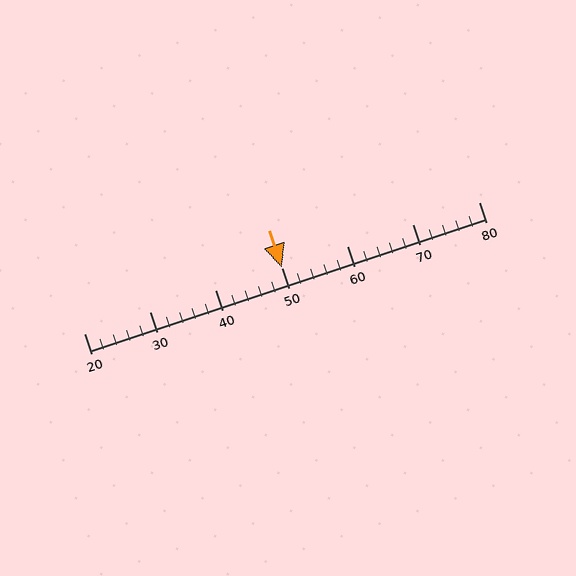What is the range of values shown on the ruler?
The ruler shows values from 20 to 80.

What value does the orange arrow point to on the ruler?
The orange arrow points to approximately 50.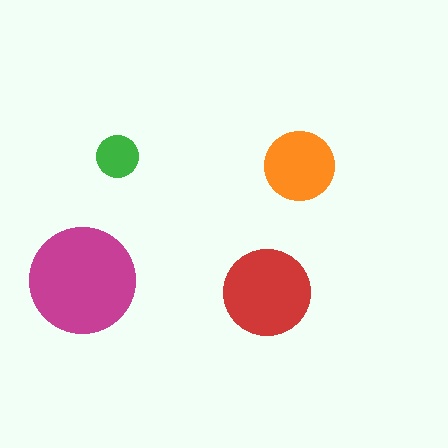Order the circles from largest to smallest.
the magenta one, the red one, the orange one, the green one.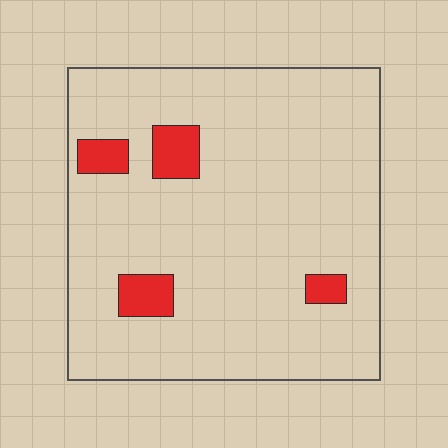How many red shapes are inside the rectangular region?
4.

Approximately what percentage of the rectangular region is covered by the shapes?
Approximately 10%.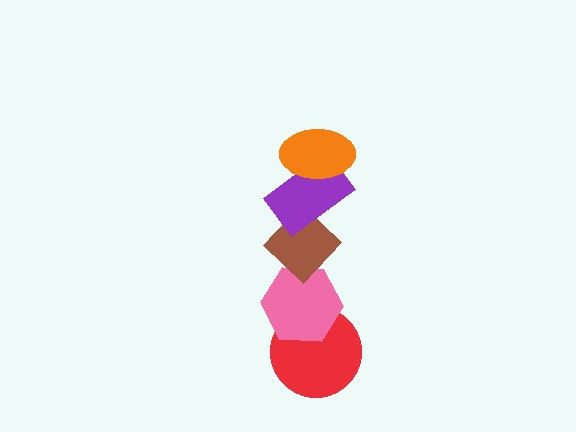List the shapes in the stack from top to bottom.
From top to bottom: the orange ellipse, the purple rectangle, the brown diamond, the pink hexagon, the red circle.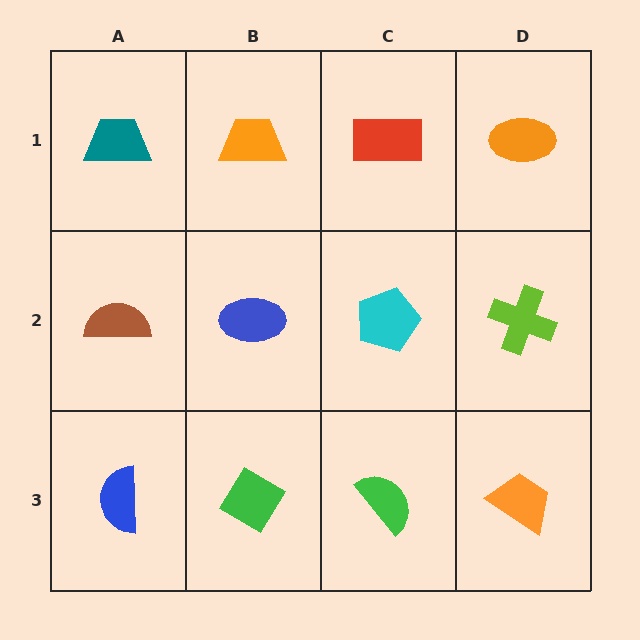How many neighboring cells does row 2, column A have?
3.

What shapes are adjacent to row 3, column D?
A lime cross (row 2, column D), a green semicircle (row 3, column C).